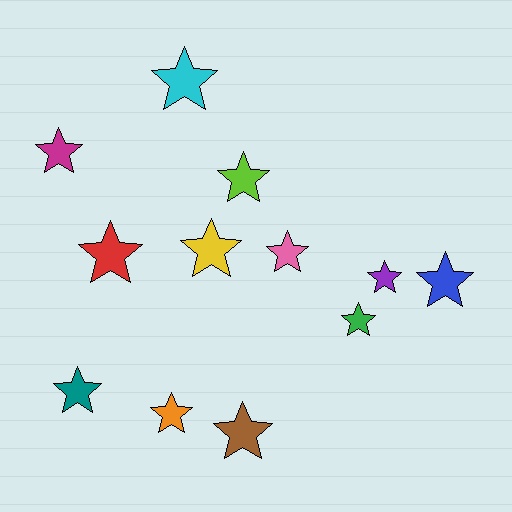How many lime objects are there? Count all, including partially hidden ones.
There is 1 lime object.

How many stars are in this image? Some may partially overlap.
There are 12 stars.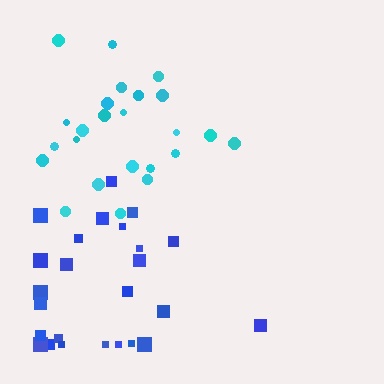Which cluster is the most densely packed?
Cyan.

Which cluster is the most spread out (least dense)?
Blue.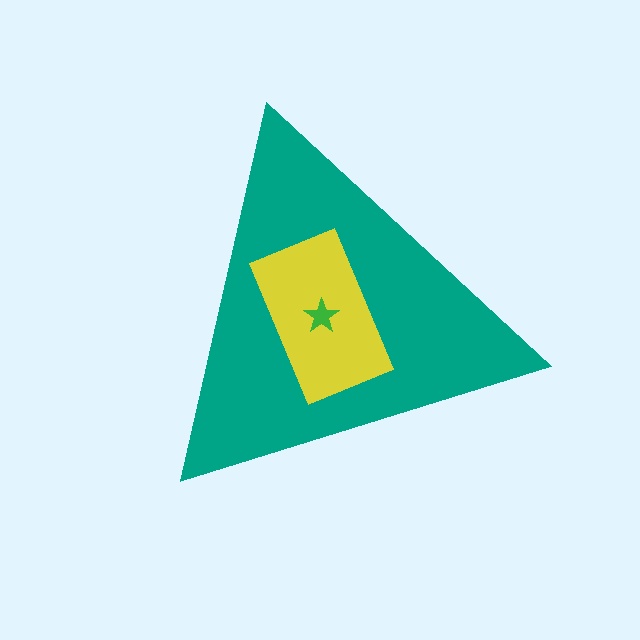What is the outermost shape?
The teal triangle.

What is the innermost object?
The green star.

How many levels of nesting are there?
3.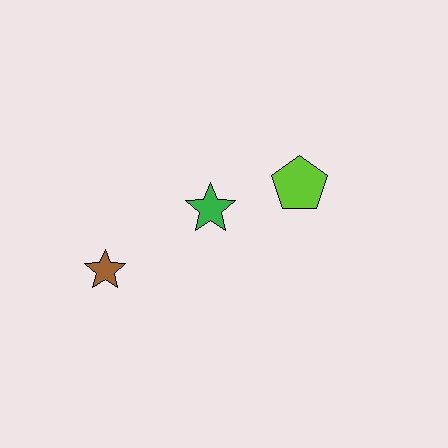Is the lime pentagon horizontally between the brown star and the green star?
No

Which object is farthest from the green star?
The brown star is farthest from the green star.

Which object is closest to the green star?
The lime pentagon is closest to the green star.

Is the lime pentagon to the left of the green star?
No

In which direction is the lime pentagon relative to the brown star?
The lime pentagon is to the right of the brown star.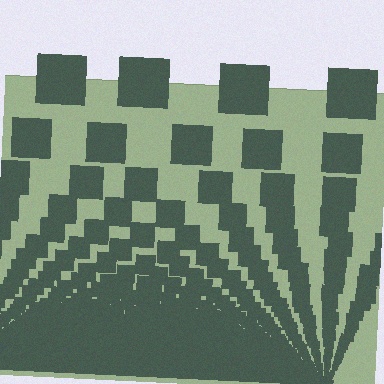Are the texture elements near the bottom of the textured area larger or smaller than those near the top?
Smaller. The gradient is inverted — elements near the bottom are smaller and denser.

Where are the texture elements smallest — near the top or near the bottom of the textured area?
Near the bottom.